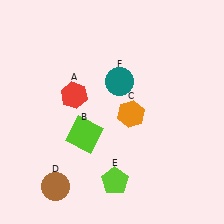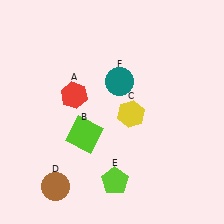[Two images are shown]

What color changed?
The hexagon (C) changed from orange in Image 1 to yellow in Image 2.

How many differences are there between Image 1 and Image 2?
There is 1 difference between the two images.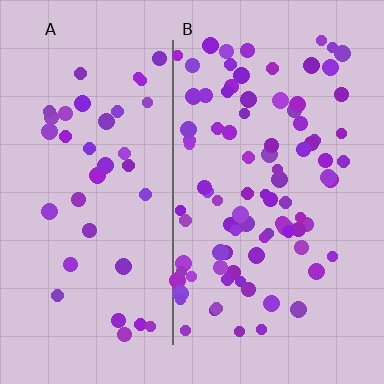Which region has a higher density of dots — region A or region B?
B (the right).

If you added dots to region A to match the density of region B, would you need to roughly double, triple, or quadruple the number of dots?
Approximately double.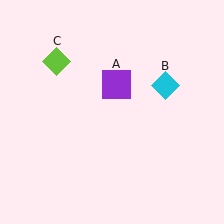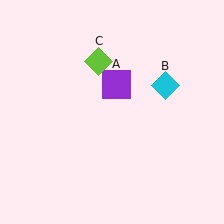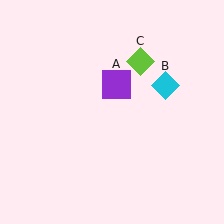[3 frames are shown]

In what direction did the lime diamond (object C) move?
The lime diamond (object C) moved right.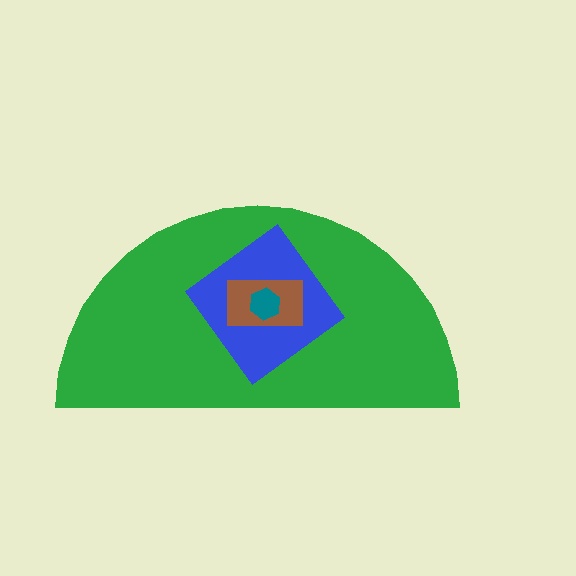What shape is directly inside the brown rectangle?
The teal hexagon.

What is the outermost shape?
The green semicircle.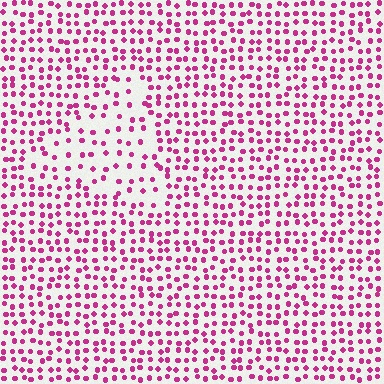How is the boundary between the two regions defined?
The boundary is defined by a change in element density (approximately 1.8x ratio). All elements are the same color, size, and shape.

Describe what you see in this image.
The image contains small magenta elements arranged at two different densities. A triangle-shaped region is visible where the elements are less densely packed than the surrounding area.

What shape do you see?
I see a triangle.